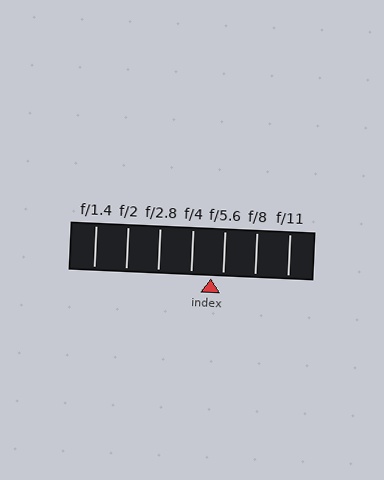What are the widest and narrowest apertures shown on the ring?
The widest aperture shown is f/1.4 and the narrowest is f/11.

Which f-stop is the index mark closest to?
The index mark is closest to f/5.6.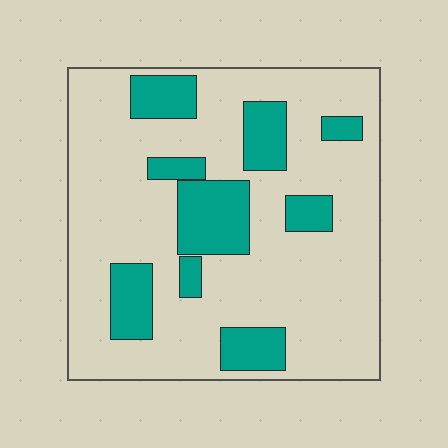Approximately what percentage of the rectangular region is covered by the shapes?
Approximately 25%.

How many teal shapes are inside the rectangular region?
9.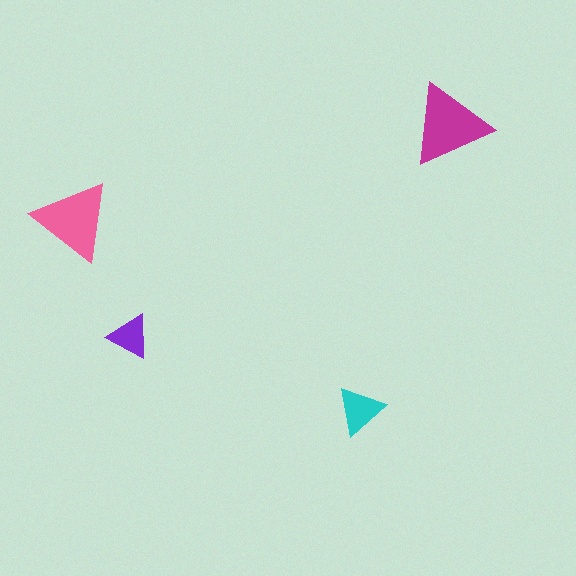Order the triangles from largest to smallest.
the magenta one, the pink one, the cyan one, the purple one.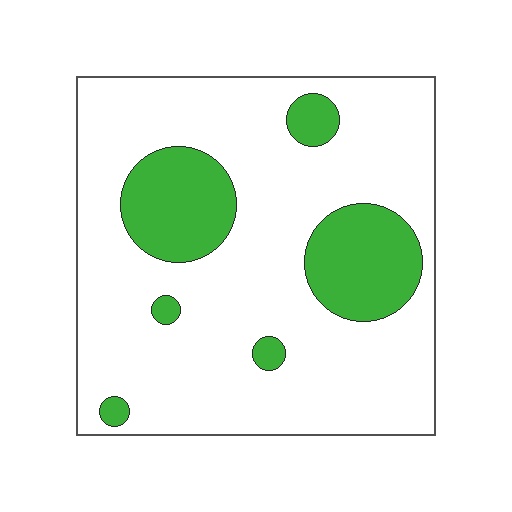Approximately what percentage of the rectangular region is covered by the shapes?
Approximately 20%.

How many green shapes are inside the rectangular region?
6.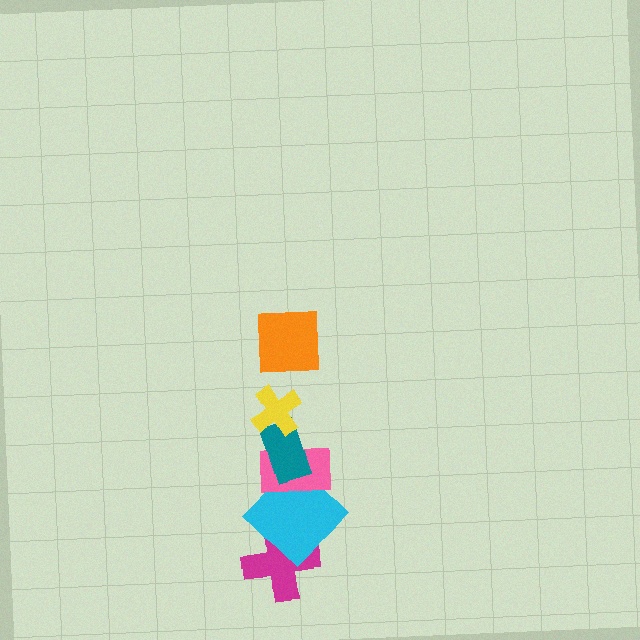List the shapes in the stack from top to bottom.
From top to bottom: the orange square, the yellow cross, the teal rectangle, the pink rectangle, the cyan diamond, the magenta cross.